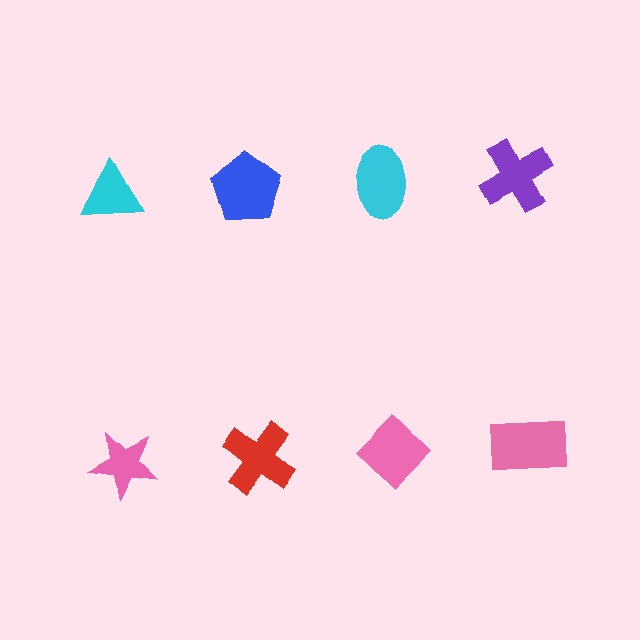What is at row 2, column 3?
A pink diamond.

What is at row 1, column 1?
A cyan triangle.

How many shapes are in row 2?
4 shapes.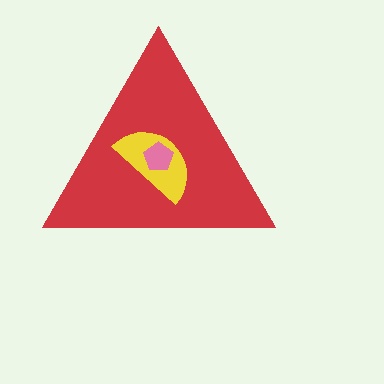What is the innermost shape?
The pink pentagon.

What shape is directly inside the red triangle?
The yellow semicircle.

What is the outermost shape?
The red triangle.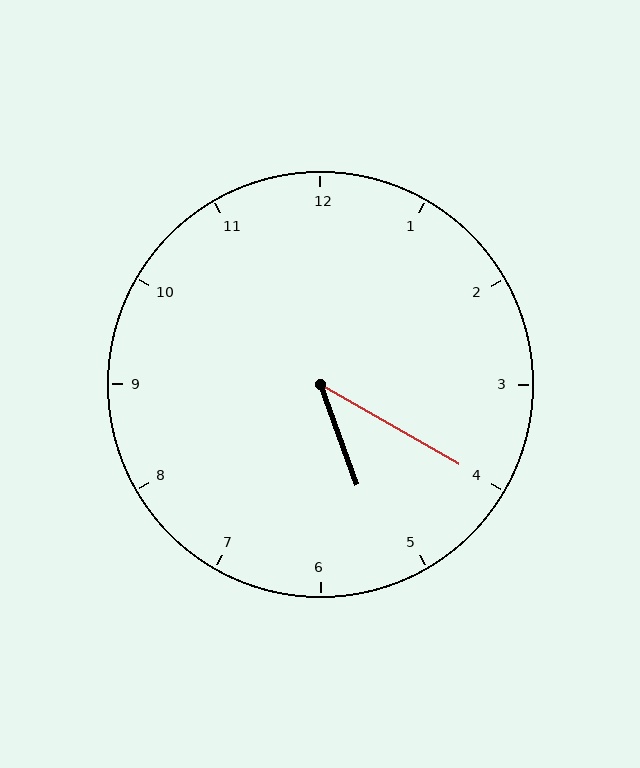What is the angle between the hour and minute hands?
Approximately 40 degrees.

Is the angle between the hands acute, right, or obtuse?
It is acute.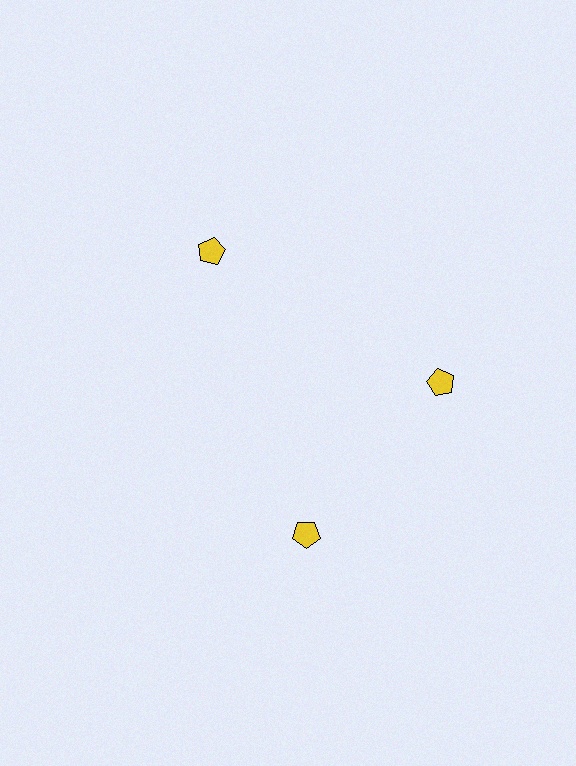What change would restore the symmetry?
The symmetry would be restored by rotating it back into even spacing with its neighbors so that all 3 pentagons sit at equal angles and equal distance from the center.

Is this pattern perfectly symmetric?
No. The 3 yellow pentagons are arranged in a ring, but one element near the 7 o'clock position is rotated out of alignment along the ring, breaking the 3-fold rotational symmetry.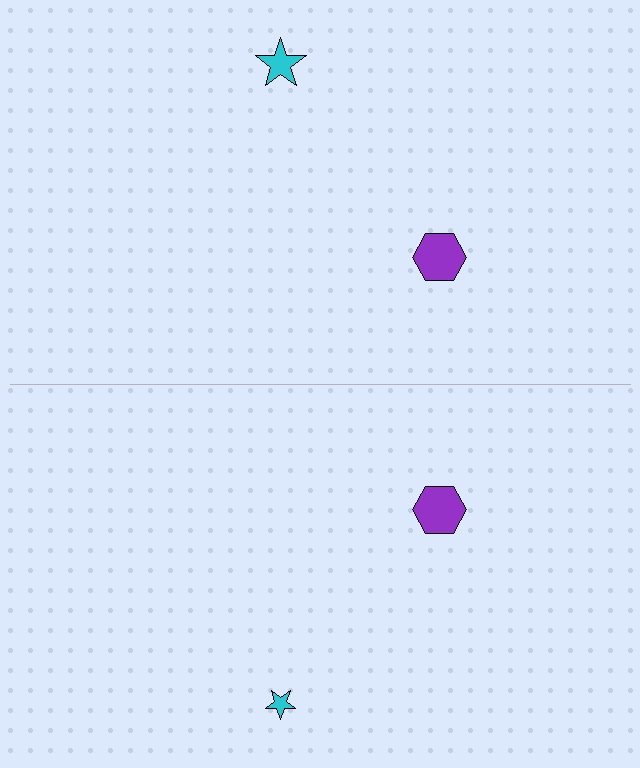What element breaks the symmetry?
The cyan star on the bottom side has a different size than its mirror counterpart.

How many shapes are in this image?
There are 4 shapes in this image.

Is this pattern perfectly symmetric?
No, the pattern is not perfectly symmetric. The cyan star on the bottom side has a different size than its mirror counterpart.